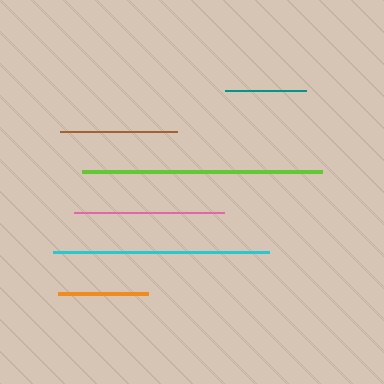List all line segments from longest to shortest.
From longest to shortest: lime, cyan, pink, brown, orange, teal.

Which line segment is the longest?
The lime line is the longest at approximately 240 pixels.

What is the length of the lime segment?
The lime segment is approximately 240 pixels long.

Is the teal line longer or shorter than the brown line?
The brown line is longer than the teal line.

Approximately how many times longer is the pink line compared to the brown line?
The pink line is approximately 1.3 times the length of the brown line.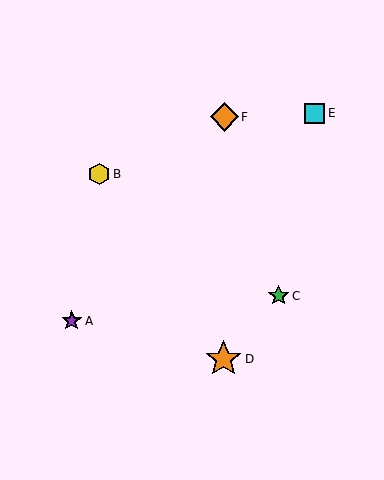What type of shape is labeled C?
Shape C is a green star.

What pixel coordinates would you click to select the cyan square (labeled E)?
Click at (314, 113) to select the cyan square E.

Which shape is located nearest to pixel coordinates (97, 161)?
The yellow hexagon (labeled B) at (99, 174) is nearest to that location.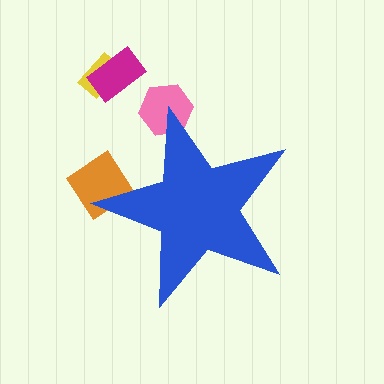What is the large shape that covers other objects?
A blue star.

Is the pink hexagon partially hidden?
Yes, the pink hexagon is partially hidden behind the blue star.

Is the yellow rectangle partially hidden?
No, the yellow rectangle is fully visible.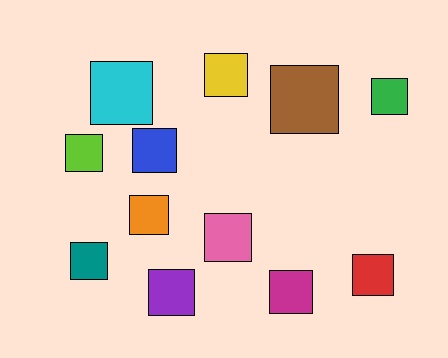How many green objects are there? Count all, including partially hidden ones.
There is 1 green object.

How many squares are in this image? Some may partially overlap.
There are 12 squares.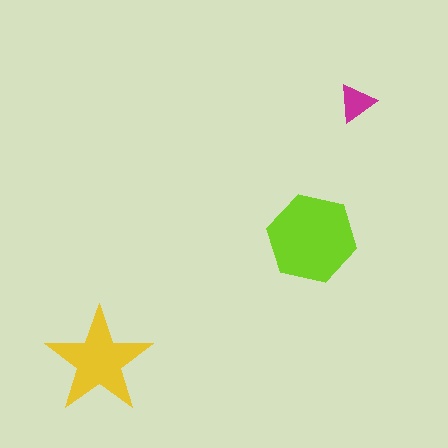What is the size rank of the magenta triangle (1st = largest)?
3rd.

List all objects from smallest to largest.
The magenta triangle, the yellow star, the lime hexagon.